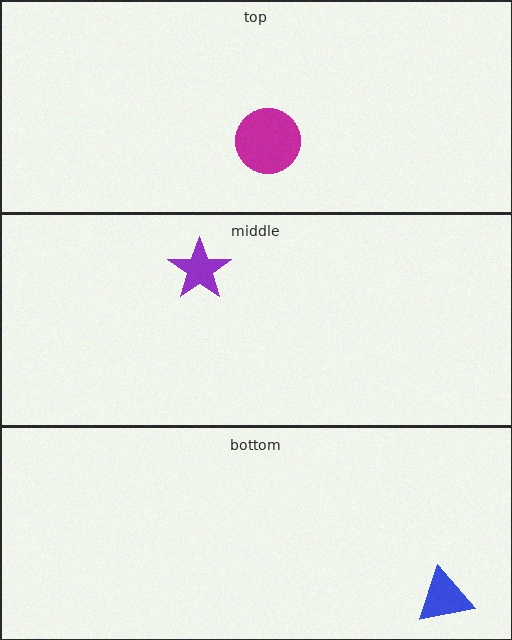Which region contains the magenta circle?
The top region.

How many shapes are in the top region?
1.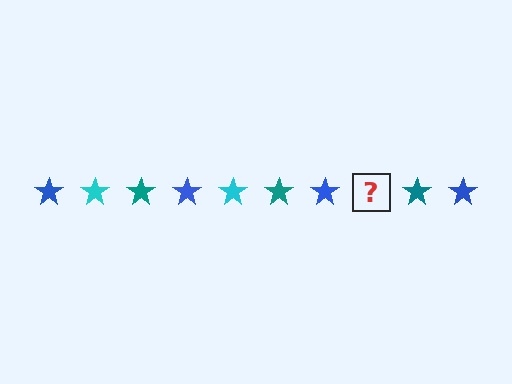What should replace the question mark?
The question mark should be replaced with a cyan star.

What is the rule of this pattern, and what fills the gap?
The rule is that the pattern cycles through blue, cyan, teal stars. The gap should be filled with a cyan star.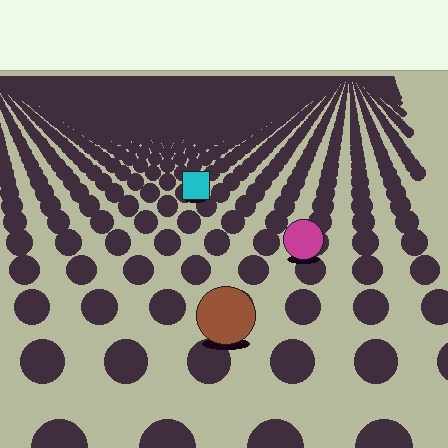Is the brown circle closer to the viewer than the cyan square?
Yes. The brown circle is closer — you can tell from the texture gradient: the ground texture is coarser near it.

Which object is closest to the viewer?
The brown circle is closest. The texture marks near it are larger and more spread out.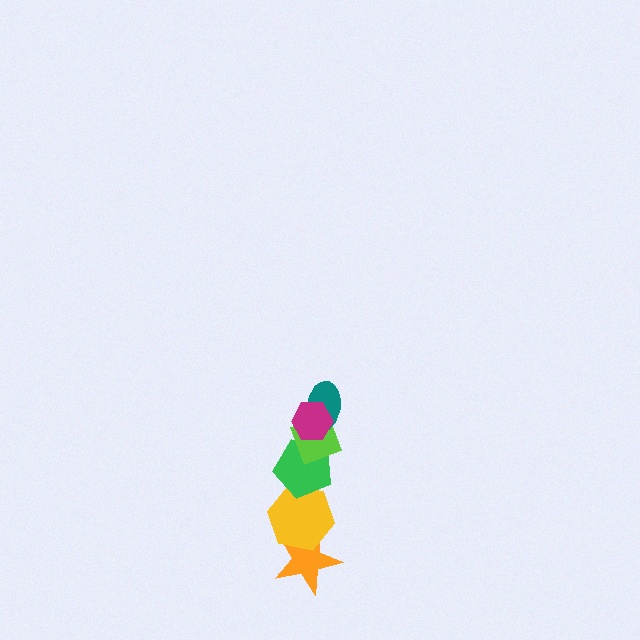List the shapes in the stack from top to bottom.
From top to bottom: the magenta hexagon, the teal ellipse, the lime diamond, the green pentagon, the yellow hexagon, the orange star.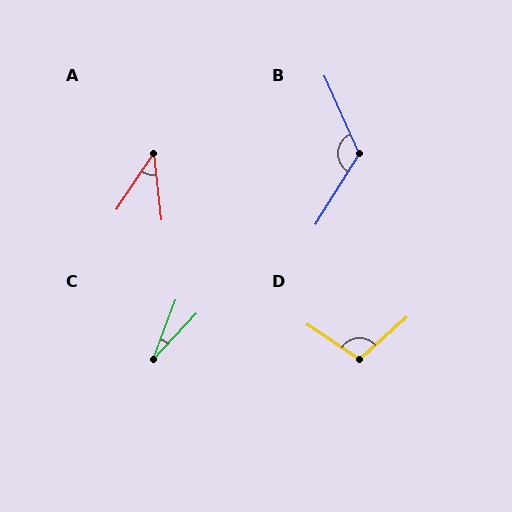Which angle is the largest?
B, at approximately 124 degrees.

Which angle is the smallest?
C, at approximately 22 degrees.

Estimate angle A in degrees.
Approximately 40 degrees.